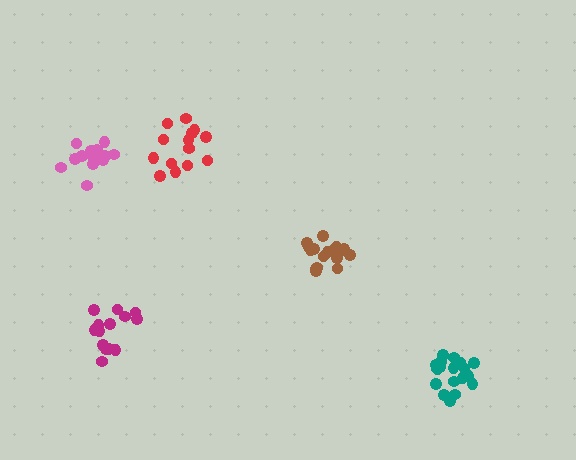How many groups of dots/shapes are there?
There are 5 groups.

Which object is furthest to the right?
The teal cluster is rightmost.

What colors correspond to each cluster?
The clusters are colored: brown, magenta, teal, pink, red.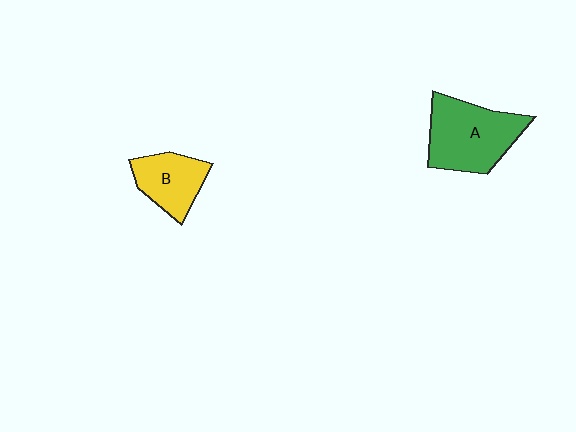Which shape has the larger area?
Shape A (green).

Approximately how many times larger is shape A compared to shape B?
Approximately 1.6 times.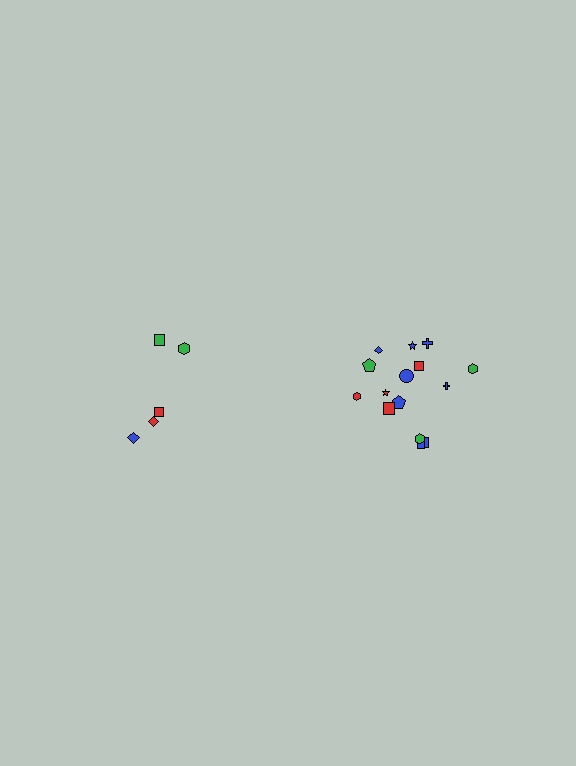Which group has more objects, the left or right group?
The right group.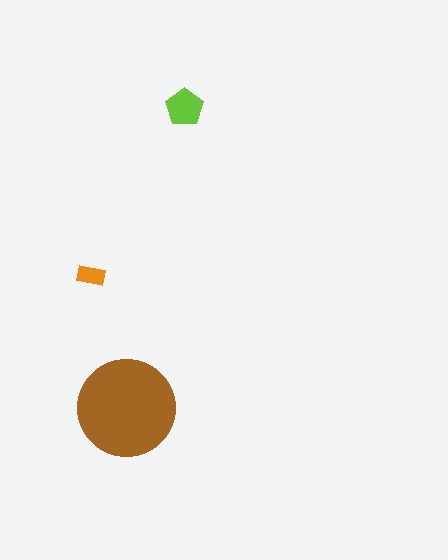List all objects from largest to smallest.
The brown circle, the lime pentagon, the orange rectangle.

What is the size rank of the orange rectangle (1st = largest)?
3rd.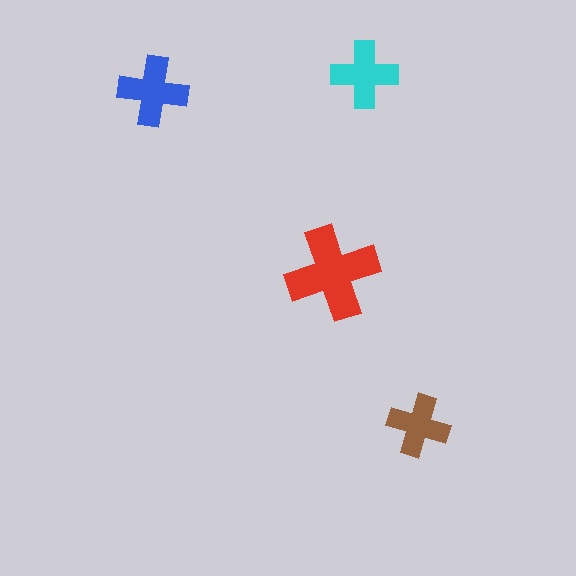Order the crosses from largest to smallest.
the red one, the blue one, the cyan one, the brown one.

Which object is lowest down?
The brown cross is bottommost.